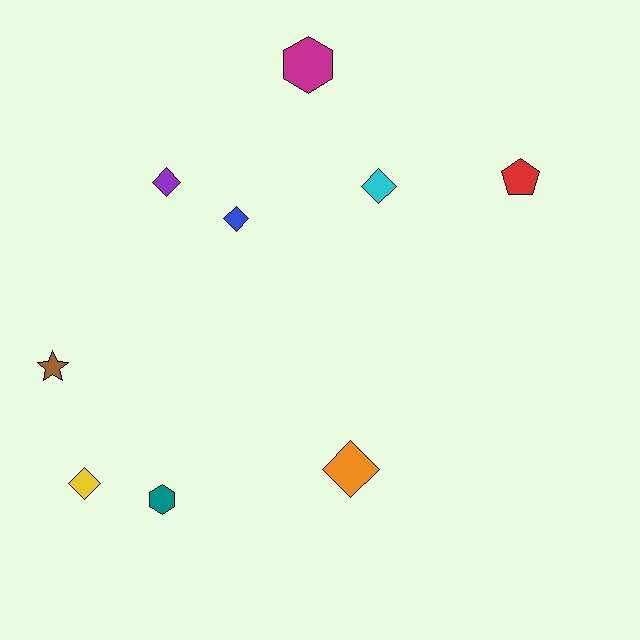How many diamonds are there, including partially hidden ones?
There are 5 diamonds.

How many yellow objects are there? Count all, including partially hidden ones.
There is 1 yellow object.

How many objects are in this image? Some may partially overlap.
There are 9 objects.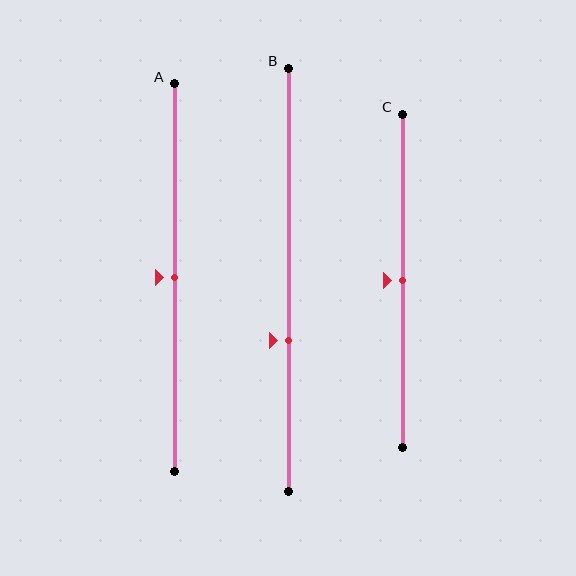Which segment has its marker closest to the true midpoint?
Segment A has its marker closest to the true midpoint.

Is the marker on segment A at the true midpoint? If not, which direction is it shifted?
Yes, the marker on segment A is at the true midpoint.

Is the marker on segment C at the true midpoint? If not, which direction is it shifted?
Yes, the marker on segment C is at the true midpoint.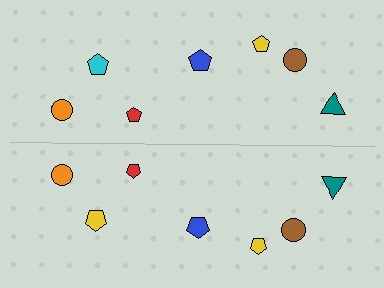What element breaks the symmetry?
The yellow pentagon on the bottom side breaks the symmetry — its mirror counterpart is cyan.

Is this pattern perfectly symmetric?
No, the pattern is not perfectly symmetric. The yellow pentagon on the bottom side breaks the symmetry — its mirror counterpart is cyan.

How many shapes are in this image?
There are 14 shapes in this image.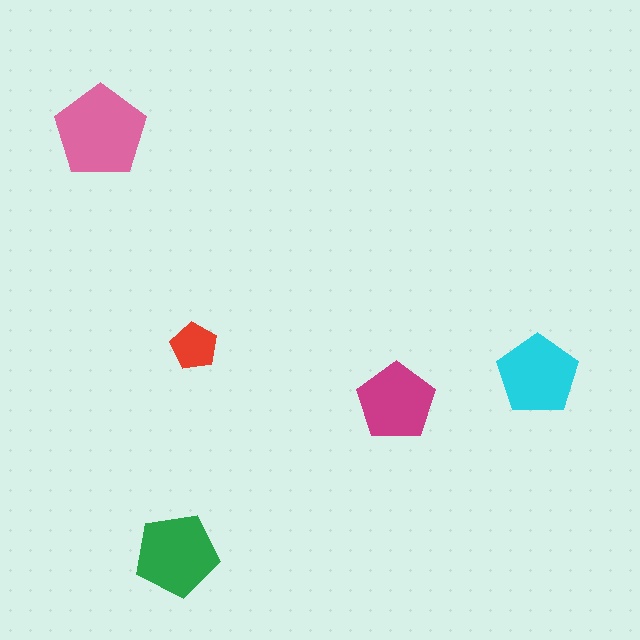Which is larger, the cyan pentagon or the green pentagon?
The green one.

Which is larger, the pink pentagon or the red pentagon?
The pink one.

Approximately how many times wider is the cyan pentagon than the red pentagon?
About 1.5 times wider.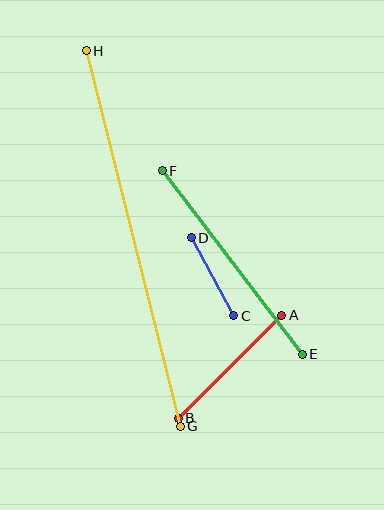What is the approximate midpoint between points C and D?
The midpoint is at approximately (212, 277) pixels.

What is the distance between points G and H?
The distance is approximately 387 pixels.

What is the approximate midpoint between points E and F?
The midpoint is at approximately (232, 263) pixels.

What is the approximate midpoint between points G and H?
The midpoint is at approximately (133, 238) pixels.